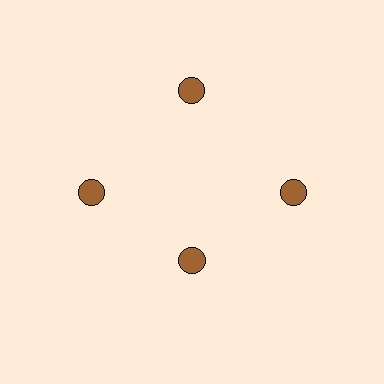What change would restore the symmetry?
The symmetry would be restored by moving it outward, back onto the ring so that all 4 circles sit at equal angles and equal distance from the center.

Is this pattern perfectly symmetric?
No. The 4 brown circles are arranged in a ring, but one element near the 6 o'clock position is pulled inward toward the center, breaking the 4-fold rotational symmetry.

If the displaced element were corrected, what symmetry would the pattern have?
It would have 4-fold rotational symmetry — the pattern would map onto itself every 90 degrees.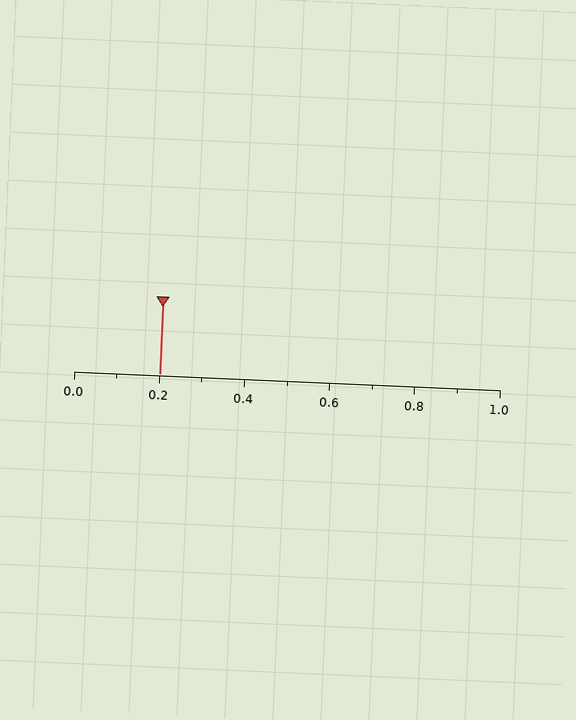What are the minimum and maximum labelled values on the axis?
The axis runs from 0.0 to 1.0.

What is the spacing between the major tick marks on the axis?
The major ticks are spaced 0.2 apart.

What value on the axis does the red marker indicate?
The marker indicates approximately 0.2.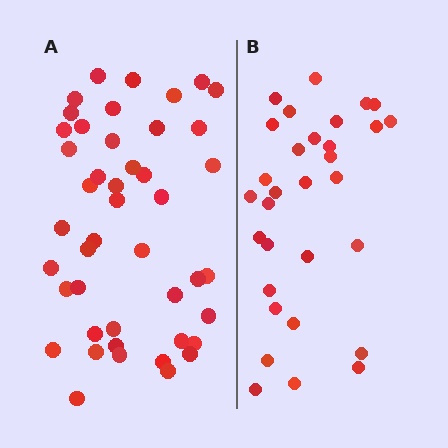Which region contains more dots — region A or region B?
Region A (the left region) has more dots.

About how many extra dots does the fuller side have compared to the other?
Region A has approximately 15 more dots than region B.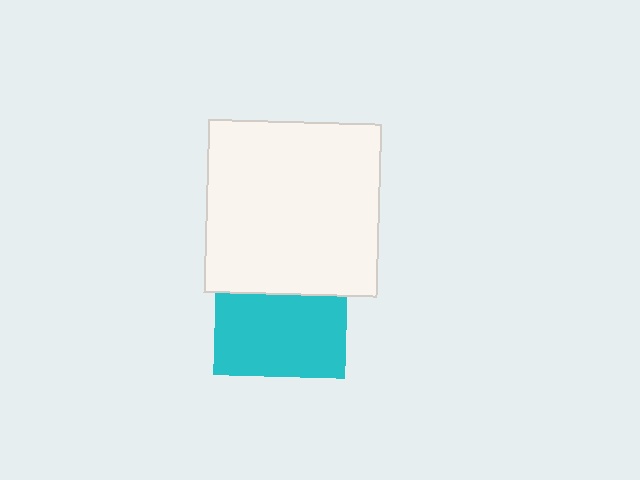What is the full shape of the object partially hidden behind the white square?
The partially hidden object is a cyan square.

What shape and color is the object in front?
The object in front is a white square.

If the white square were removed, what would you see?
You would see the complete cyan square.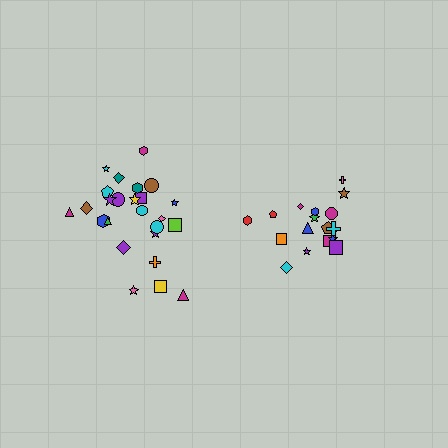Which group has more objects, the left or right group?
The left group.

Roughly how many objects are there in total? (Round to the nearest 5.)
Roughly 45 objects in total.